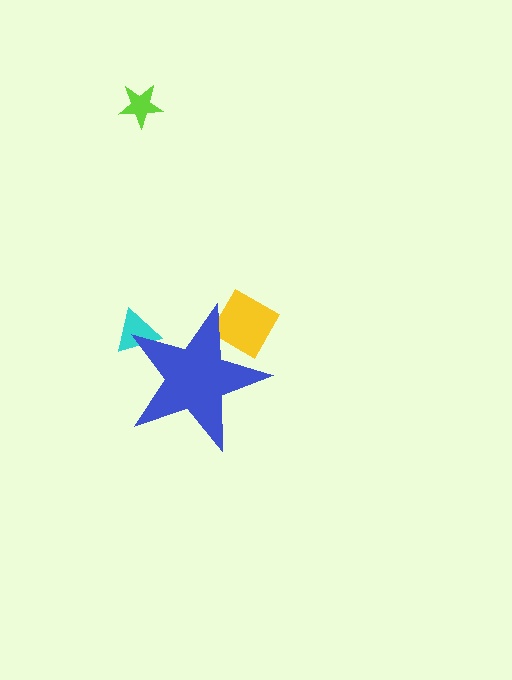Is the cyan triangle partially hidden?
Yes, the cyan triangle is partially hidden behind the blue star.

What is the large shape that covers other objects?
A blue star.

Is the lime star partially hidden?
No, the lime star is fully visible.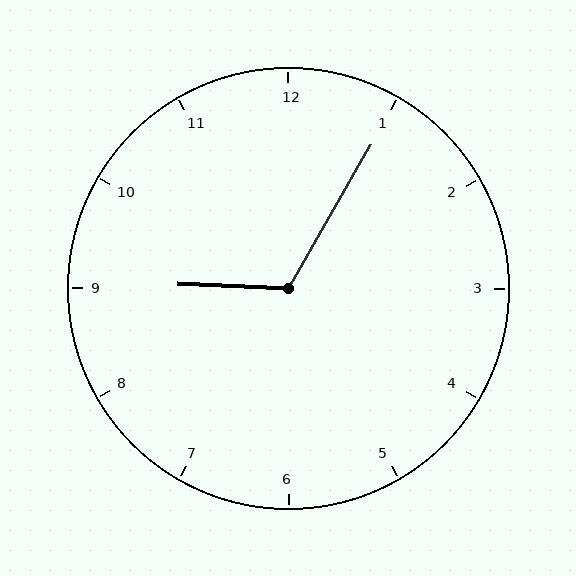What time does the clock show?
9:05.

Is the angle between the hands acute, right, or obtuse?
It is obtuse.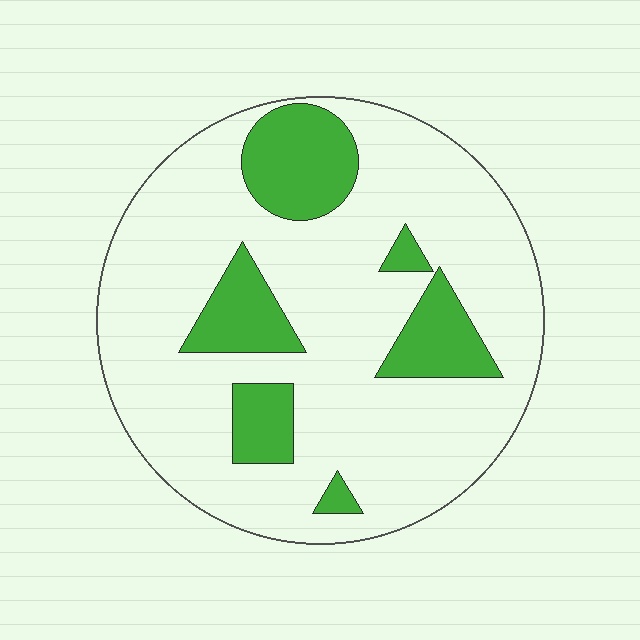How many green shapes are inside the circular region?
6.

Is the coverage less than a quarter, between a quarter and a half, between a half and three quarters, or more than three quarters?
Less than a quarter.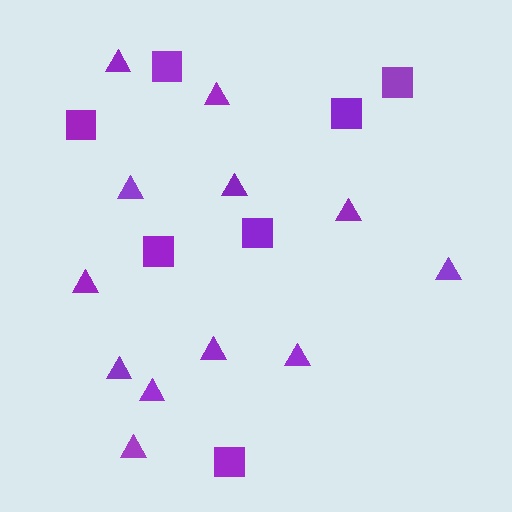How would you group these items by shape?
There are 2 groups: one group of squares (7) and one group of triangles (12).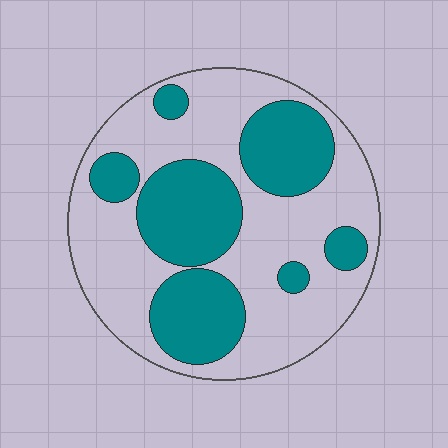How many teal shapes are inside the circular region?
7.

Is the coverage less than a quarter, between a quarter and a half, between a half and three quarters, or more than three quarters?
Between a quarter and a half.